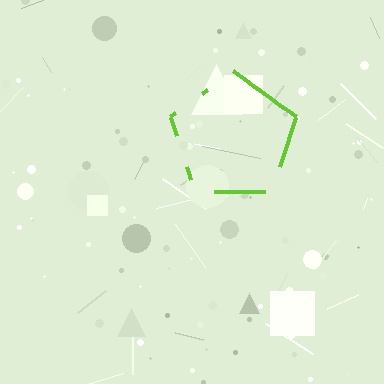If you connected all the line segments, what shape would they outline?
They would outline a pentagon.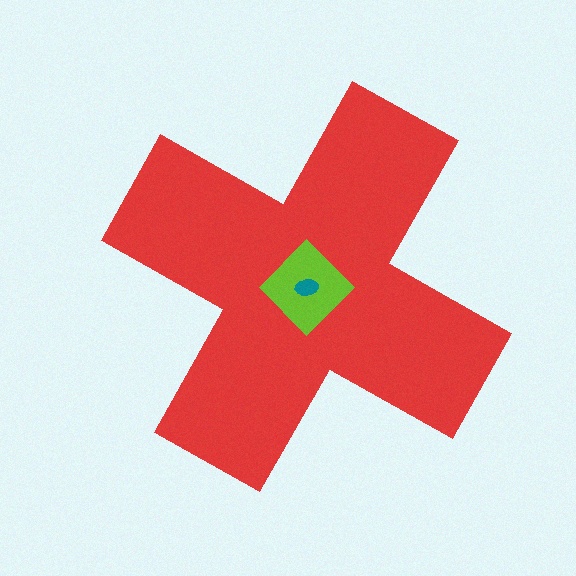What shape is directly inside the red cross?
The lime diamond.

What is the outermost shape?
The red cross.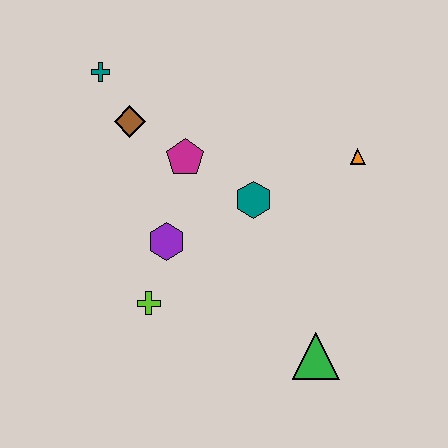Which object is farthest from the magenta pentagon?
The green triangle is farthest from the magenta pentagon.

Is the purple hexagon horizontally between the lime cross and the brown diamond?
No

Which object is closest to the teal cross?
The brown diamond is closest to the teal cross.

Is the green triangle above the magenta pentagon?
No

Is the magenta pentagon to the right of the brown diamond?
Yes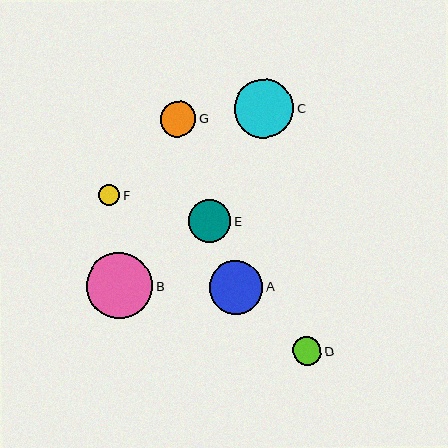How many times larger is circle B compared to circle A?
Circle B is approximately 1.2 times the size of circle A.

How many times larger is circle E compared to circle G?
Circle E is approximately 1.2 times the size of circle G.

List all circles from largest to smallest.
From largest to smallest: B, C, A, E, G, D, F.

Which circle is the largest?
Circle B is the largest with a size of approximately 66 pixels.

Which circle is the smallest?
Circle F is the smallest with a size of approximately 21 pixels.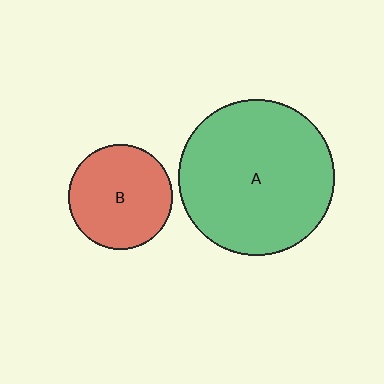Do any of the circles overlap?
No, none of the circles overlap.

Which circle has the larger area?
Circle A (green).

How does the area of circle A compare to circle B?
Approximately 2.2 times.